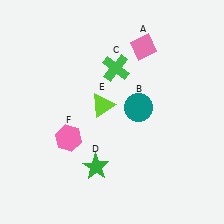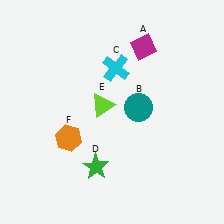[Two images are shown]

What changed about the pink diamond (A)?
In Image 1, A is pink. In Image 2, it changed to magenta.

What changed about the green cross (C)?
In Image 1, C is green. In Image 2, it changed to cyan.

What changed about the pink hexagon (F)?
In Image 1, F is pink. In Image 2, it changed to orange.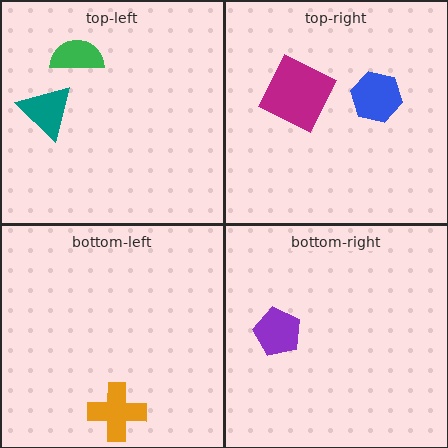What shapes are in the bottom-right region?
The purple pentagon.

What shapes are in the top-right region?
The magenta square, the blue hexagon.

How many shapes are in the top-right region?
2.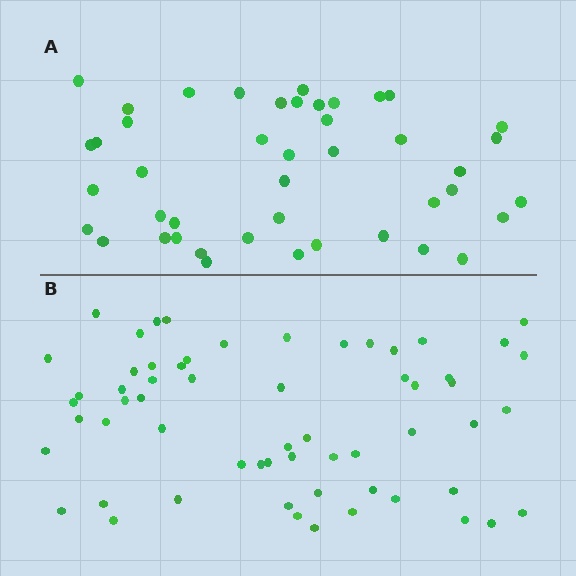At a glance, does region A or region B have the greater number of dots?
Region B (the bottom region) has more dots.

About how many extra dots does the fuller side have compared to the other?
Region B has approximately 15 more dots than region A.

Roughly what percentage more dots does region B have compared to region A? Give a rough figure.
About 35% more.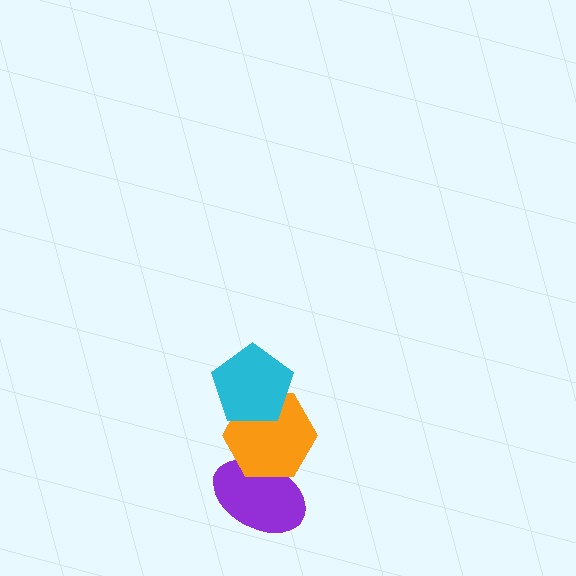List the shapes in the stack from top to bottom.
From top to bottom: the cyan pentagon, the orange hexagon, the purple ellipse.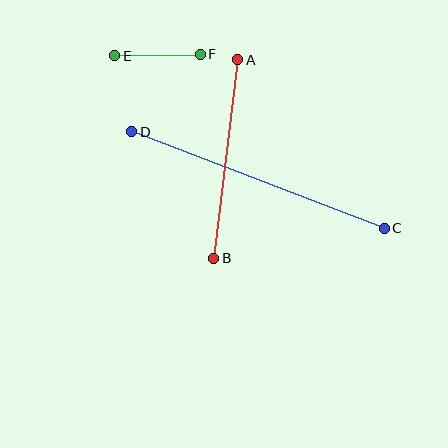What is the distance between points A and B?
The distance is approximately 200 pixels.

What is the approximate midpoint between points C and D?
The midpoint is at approximately (258, 180) pixels.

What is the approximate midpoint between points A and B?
The midpoint is at approximately (226, 159) pixels.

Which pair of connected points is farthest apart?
Points C and D are farthest apart.